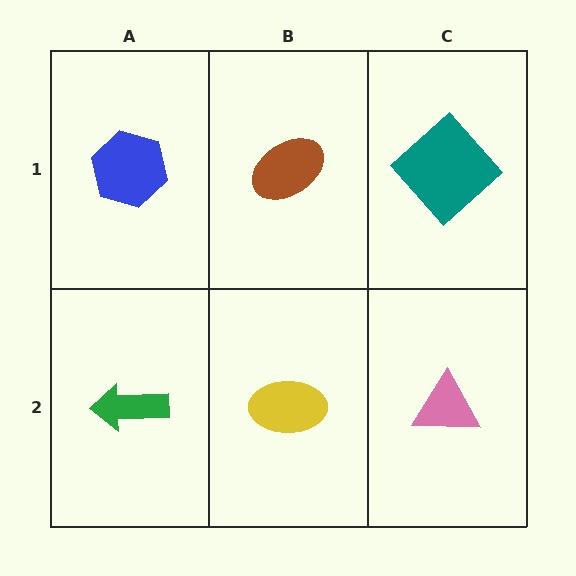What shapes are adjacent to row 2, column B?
A brown ellipse (row 1, column B), a green arrow (row 2, column A), a pink triangle (row 2, column C).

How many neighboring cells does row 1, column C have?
2.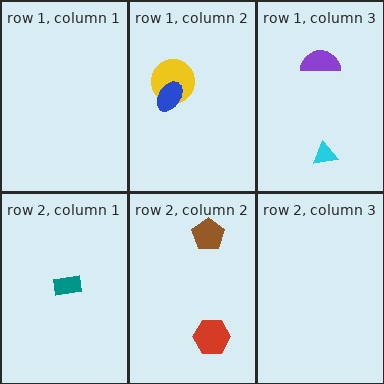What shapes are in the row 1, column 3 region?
The purple semicircle, the cyan triangle.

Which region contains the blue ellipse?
The row 1, column 2 region.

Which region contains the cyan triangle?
The row 1, column 3 region.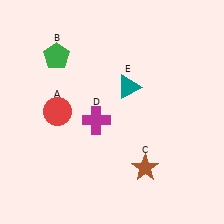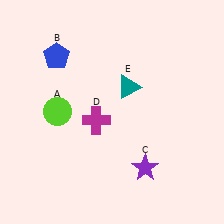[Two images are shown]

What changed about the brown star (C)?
In Image 1, C is brown. In Image 2, it changed to purple.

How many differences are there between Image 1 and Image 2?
There are 3 differences between the two images.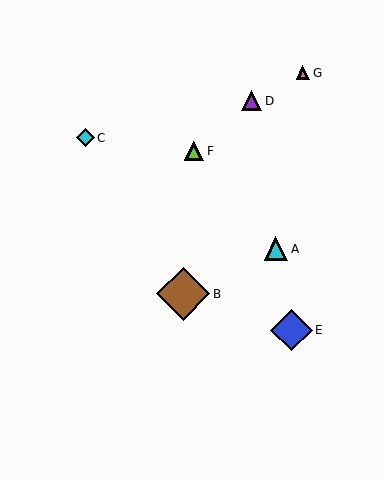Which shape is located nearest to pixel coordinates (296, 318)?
The blue diamond (labeled E) at (291, 330) is nearest to that location.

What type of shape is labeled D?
Shape D is a purple triangle.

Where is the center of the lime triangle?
The center of the lime triangle is at (194, 151).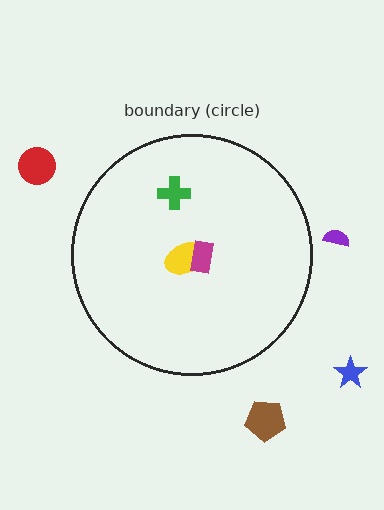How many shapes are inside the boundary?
3 inside, 4 outside.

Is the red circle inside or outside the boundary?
Outside.